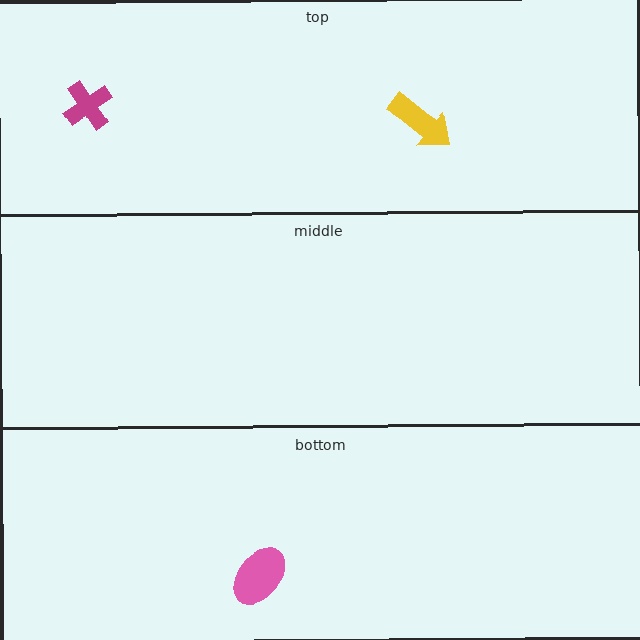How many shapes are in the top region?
2.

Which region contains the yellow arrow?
The top region.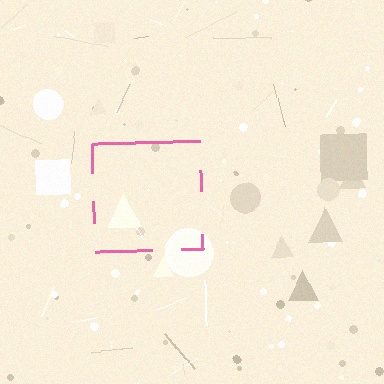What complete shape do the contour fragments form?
The contour fragments form a square.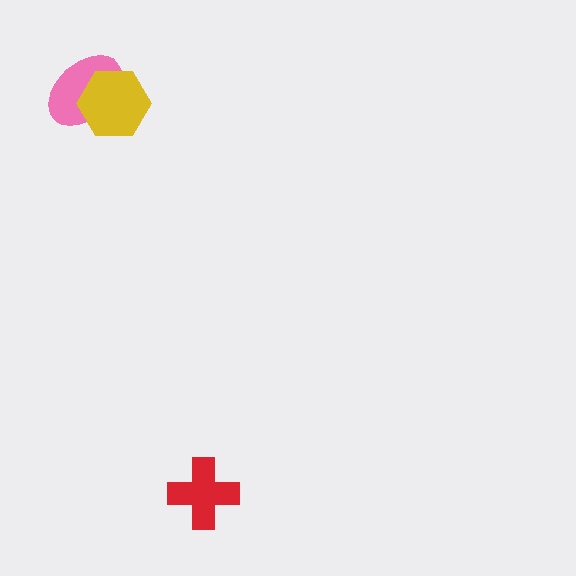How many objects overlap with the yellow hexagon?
1 object overlaps with the yellow hexagon.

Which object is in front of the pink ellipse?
The yellow hexagon is in front of the pink ellipse.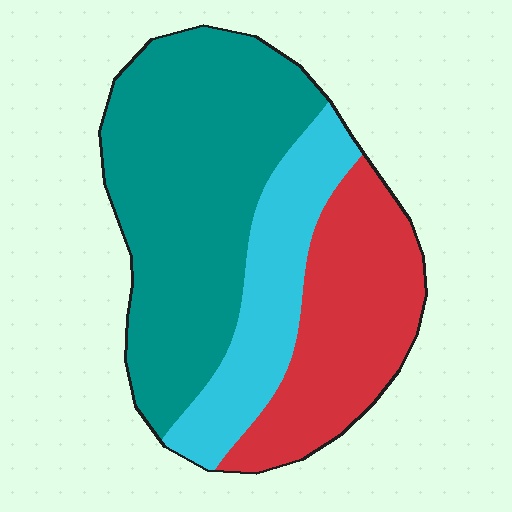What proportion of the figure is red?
Red covers about 30% of the figure.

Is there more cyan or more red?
Red.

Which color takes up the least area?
Cyan, at roughly 20%.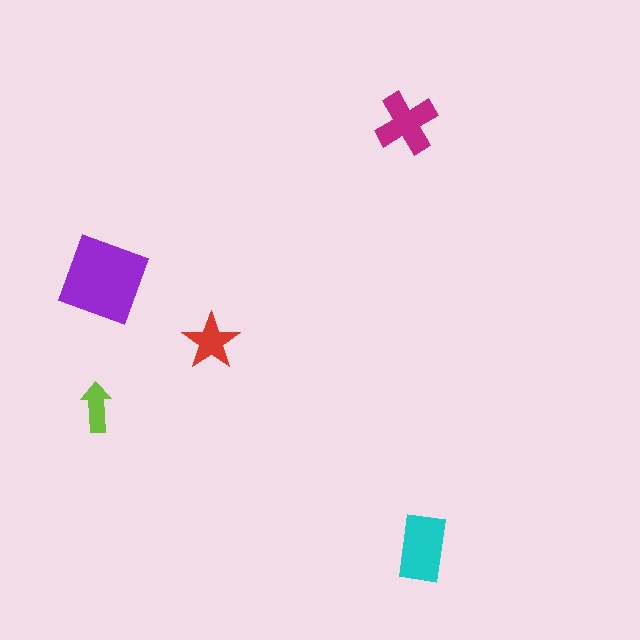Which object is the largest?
The purple diamond.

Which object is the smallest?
The lime arrow.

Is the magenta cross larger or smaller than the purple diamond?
Smaller.